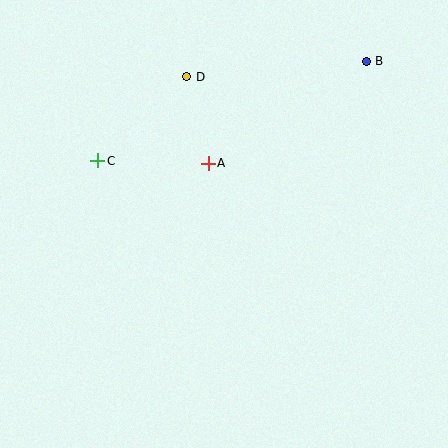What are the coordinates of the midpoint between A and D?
The midpoint between A and D is at (198, 120).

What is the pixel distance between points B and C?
The distance between B and C is 287 pixels.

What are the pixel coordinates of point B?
Point B is at (366, 61).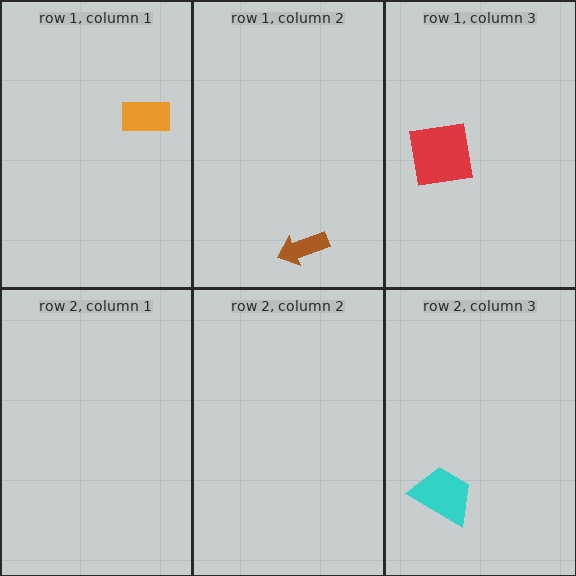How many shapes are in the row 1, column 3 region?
1.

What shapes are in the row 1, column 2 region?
The brown arrow.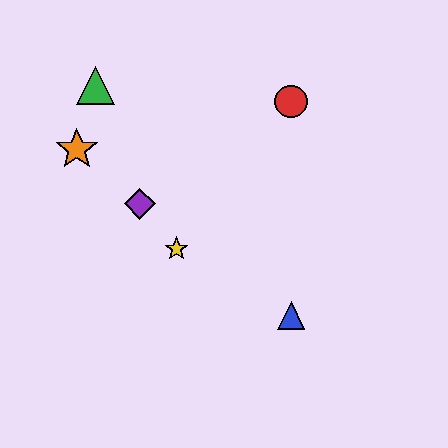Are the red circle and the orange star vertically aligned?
No, the red circle is at x≈291 and the orange star is at x≈77.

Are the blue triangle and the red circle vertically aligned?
Yes, both are at x≈291.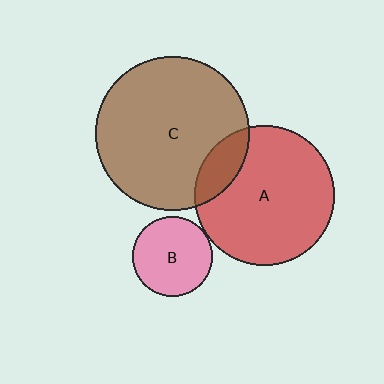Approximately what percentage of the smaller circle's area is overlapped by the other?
Approximately 15%.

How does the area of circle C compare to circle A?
Approximately 1.2 times.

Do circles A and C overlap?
Yes.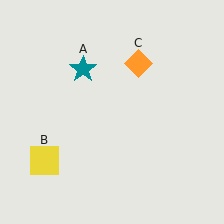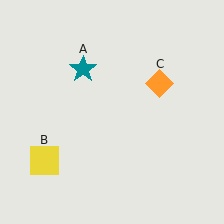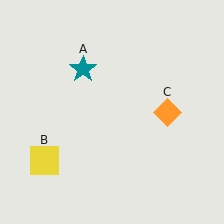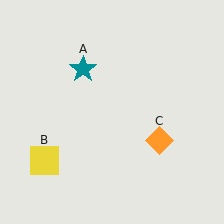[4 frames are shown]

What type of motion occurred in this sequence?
The orange diamond (object C) rotated clockwise around the center of the scene.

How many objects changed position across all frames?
1 object changed position: orange diamond (object C).